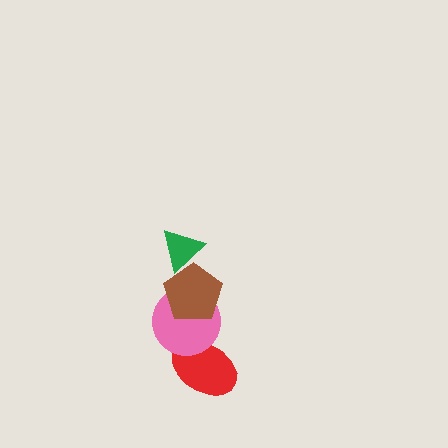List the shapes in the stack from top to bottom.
From top to bottom: the green triangle, the brown pentagon, the pink circle, the red ellipse.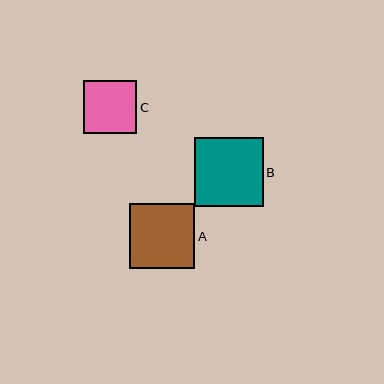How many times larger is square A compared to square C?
Square A is approximately 1.2 times the size of square C.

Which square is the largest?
Square B is the largest with a size of approximately 69 pixels.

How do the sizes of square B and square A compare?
Square B and square A are approximately the same size.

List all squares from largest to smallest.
From largest to smallest: B, A, C.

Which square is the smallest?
Square C is the smallest with a size of approximately 54 pixels.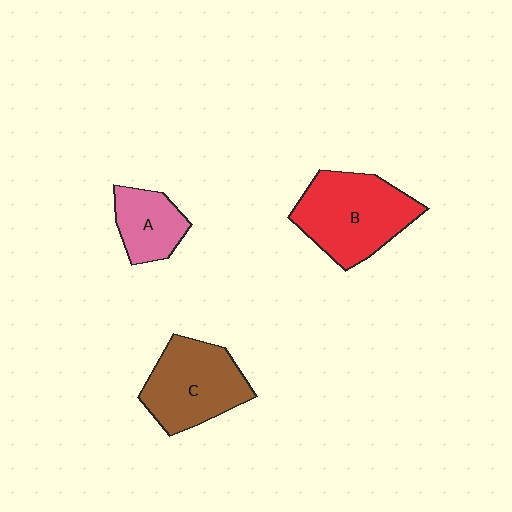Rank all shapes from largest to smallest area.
From largest to smallest: B (red), C (brown), A (pink).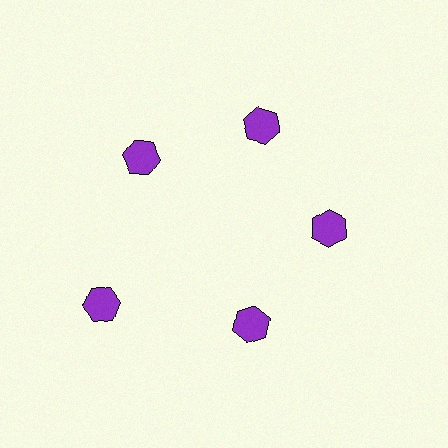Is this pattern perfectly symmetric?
No. The 5 purple hexagons are arranged in a ring, but one element near the 8 o'clock position is pushed outward from the center, breaking the 5-fold rotational symmetry.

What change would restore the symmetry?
The symmetry would be restored by moving it inward, back onto the ring so that all 5 hexagons sit at equal angles and equal distance from the center.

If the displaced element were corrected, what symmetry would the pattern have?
It would have 5-fold rotational symmetry — the pattern would map onto itself every 72 degrees.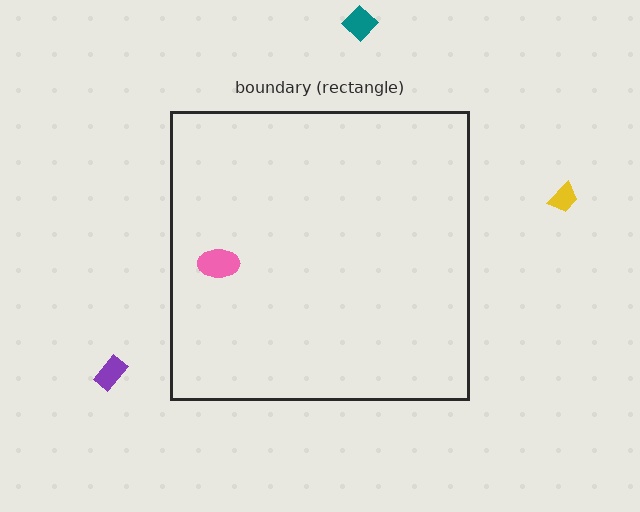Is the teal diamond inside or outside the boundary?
Outside.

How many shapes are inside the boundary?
1 inside, 3 outside.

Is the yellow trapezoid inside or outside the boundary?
Outside.